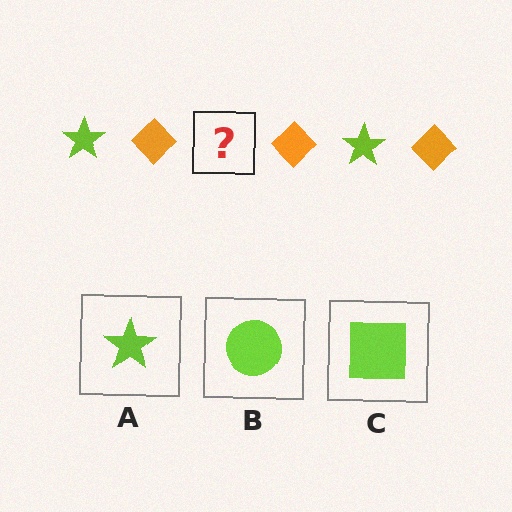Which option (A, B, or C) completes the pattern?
A.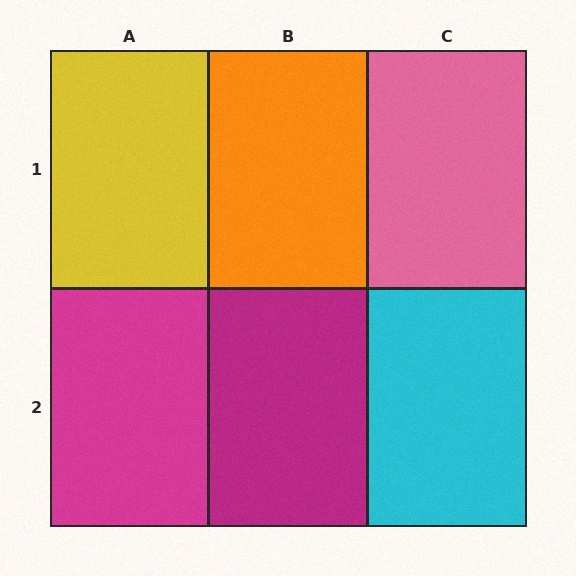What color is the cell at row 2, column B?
Magenta.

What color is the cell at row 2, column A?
Magenta.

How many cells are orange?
1 cell is orange.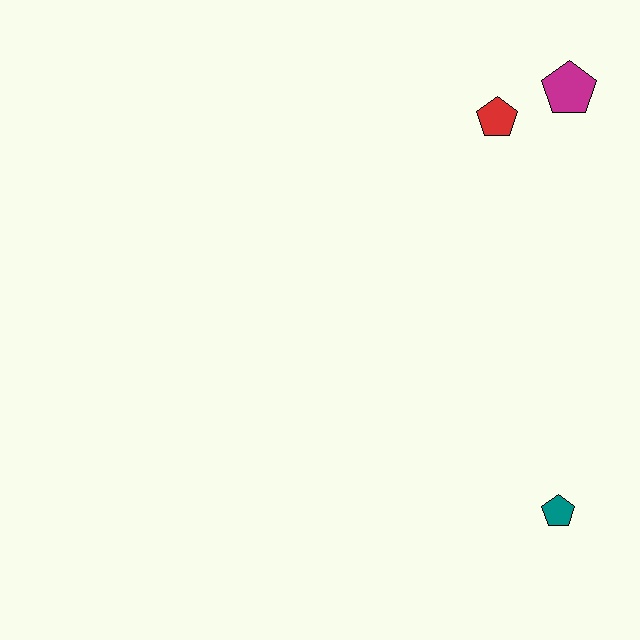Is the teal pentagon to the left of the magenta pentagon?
Yes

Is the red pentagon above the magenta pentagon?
No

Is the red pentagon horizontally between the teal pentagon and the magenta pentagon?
No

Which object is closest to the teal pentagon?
The red pentagon is closest to the teal pentagon.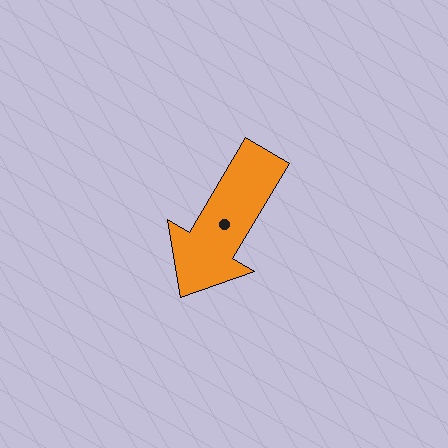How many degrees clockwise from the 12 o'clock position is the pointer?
Approximately 211 degrees.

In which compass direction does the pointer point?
Southwest.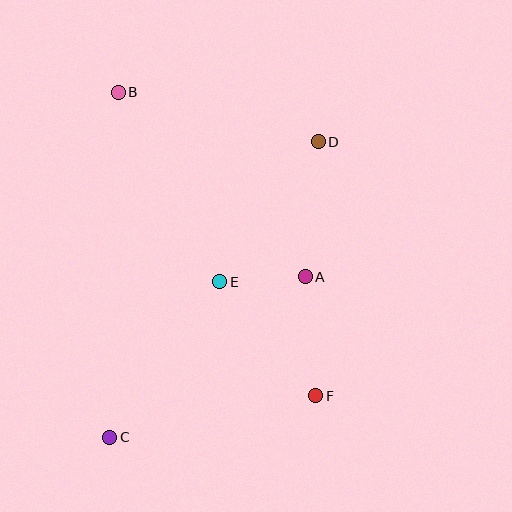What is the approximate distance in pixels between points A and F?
The distance between A and F is approximately 119 pixels.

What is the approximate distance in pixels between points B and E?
The distance between B and E is approximately 215 pixels.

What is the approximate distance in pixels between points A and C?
The distance between A and C is approximately 253 pixels.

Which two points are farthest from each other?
Points B and F are farthest from each other.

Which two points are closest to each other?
Points A and E are closest to each other.